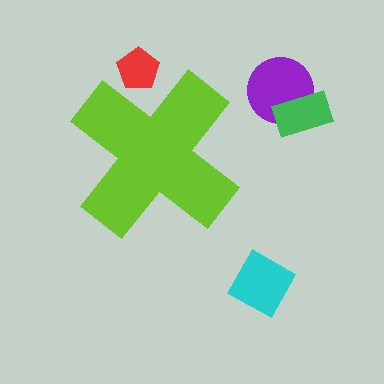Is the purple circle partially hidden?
No, the purple circle is fully visible.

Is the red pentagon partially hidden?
Yes, the red pentagon is partially hidden behind the lime cross.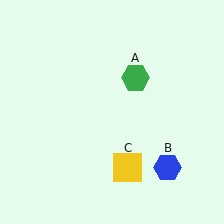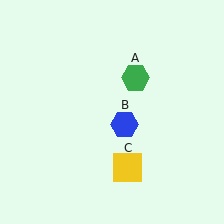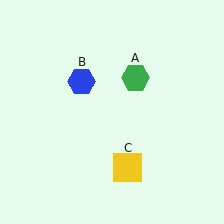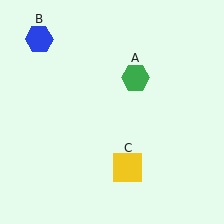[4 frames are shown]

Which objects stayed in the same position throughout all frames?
Green hexagon (object A) and yellow square (object C) remained stationary.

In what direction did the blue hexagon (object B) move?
The blue hexagon (object B) moved up and to the left.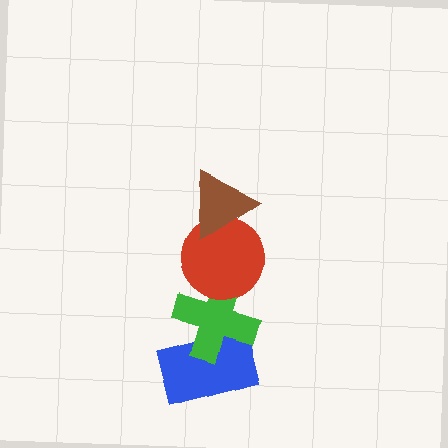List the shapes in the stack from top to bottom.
From top to bottom: the brown triangle, the red circle, the green cross, the blue rectangle.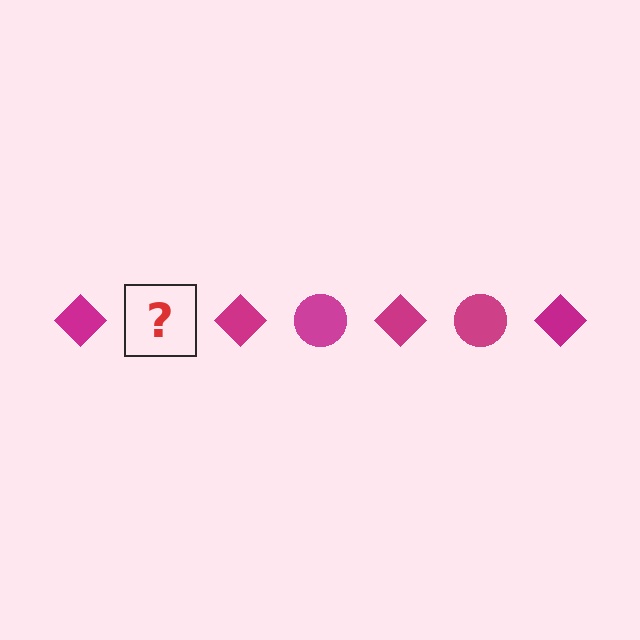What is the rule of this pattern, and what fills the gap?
The rule is that the pattern cycles through diamond, circle shapes in magenta. The gap should be filled with a magenta circle.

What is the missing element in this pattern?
The missing element is a magenta circle.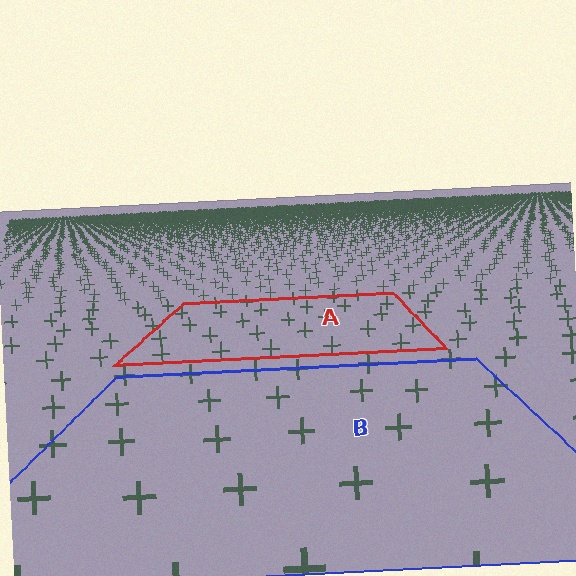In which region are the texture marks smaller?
The texture marks are smaller in region A, because it is farther away.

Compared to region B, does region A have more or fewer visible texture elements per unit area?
Region A has more texture elements per unit area — they are packed more densely because it is farther away.